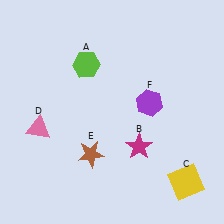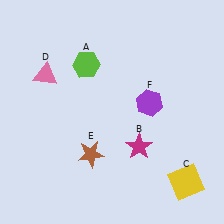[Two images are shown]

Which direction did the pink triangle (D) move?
The pink triangle (D) moved up.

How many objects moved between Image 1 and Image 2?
1 object moved between the two images.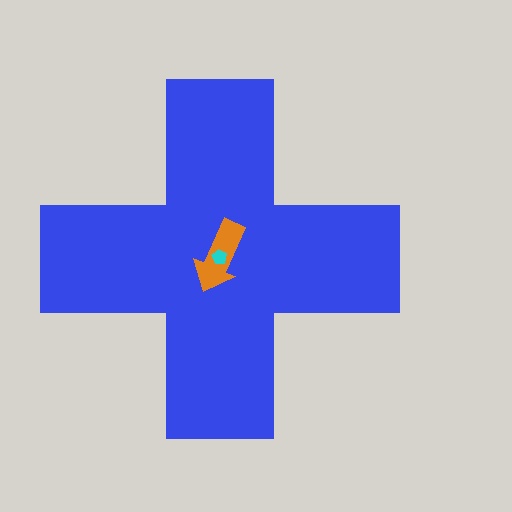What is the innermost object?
The cyan pentagon.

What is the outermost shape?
The blue cross.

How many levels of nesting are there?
3.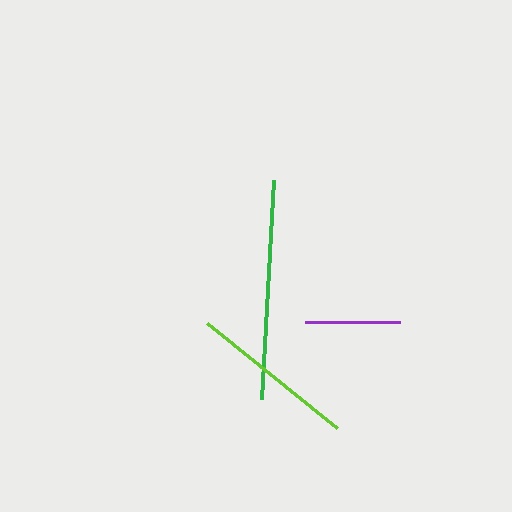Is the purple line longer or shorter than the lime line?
The lime line is longer than the purple line.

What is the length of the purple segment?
The purple segment is approximately 95 pixels long.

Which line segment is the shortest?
The purple line is the shortest at approximately 95 pixels.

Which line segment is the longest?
The green line is the longest at approximately 220 pixels.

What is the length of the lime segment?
The lime segment is approximately 167 pixels long.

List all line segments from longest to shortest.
From longest to shortest: green, lime, purple.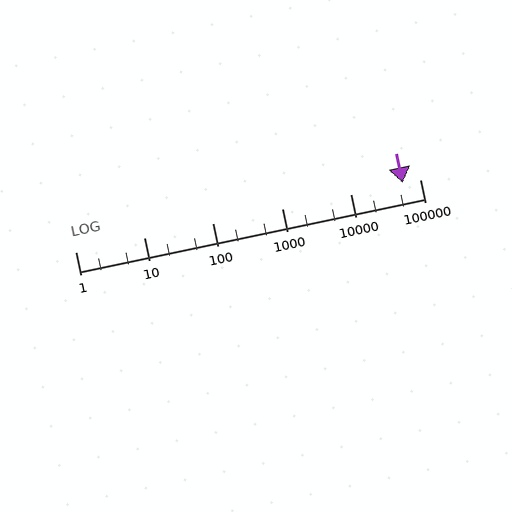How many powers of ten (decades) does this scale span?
The scale spans 5 decades, from 1 to 100000.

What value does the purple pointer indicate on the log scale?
The pointer indicates approximately 57000.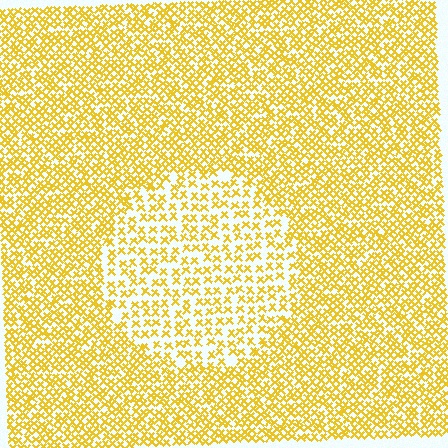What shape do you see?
I see a circle.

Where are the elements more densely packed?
The elements are more densely packed outside the circle boundary.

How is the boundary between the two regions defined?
The boundary is defined by a change in element density (approximately 1.8x ratio). All elements are the same color, size, and shape.